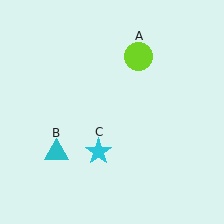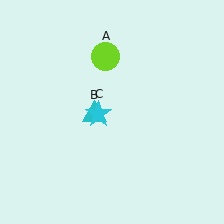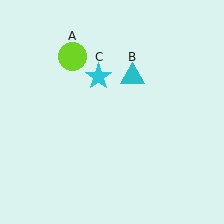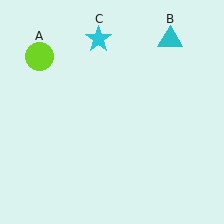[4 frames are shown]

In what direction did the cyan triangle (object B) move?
The cyan triangle (object B) moved up and to the right.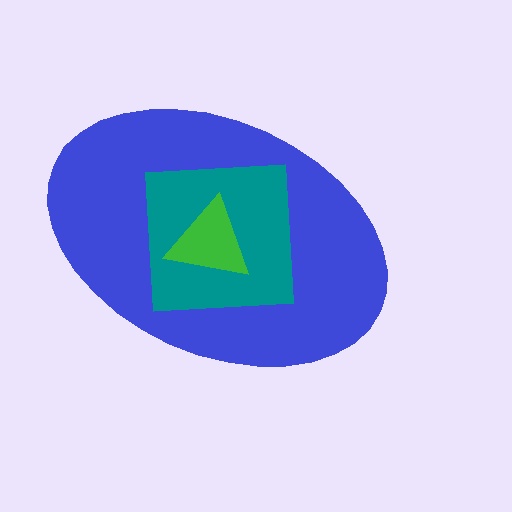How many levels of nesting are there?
3.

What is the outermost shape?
The blue ellipse.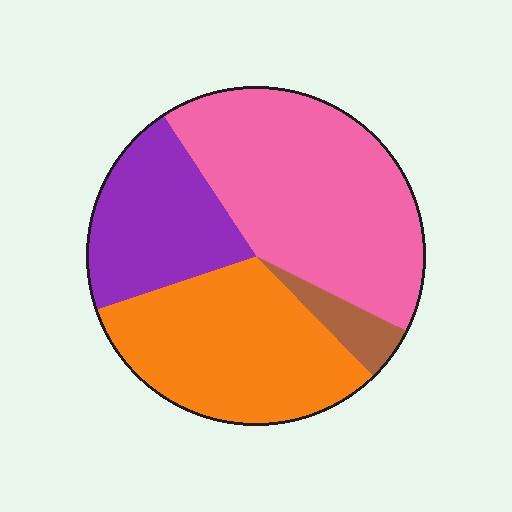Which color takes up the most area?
Pink, at roughly 40%.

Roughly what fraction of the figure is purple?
Purple covers roughly 20% of the figure.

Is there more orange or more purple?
Orange.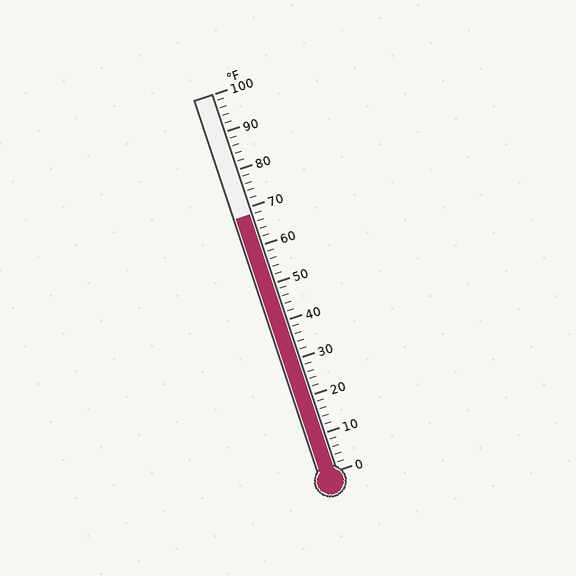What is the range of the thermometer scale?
The thermometer scale ranges from 0°F to 100°F.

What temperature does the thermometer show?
The thermometer shows approximately 68°F.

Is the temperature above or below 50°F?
The temperature is above 50°F.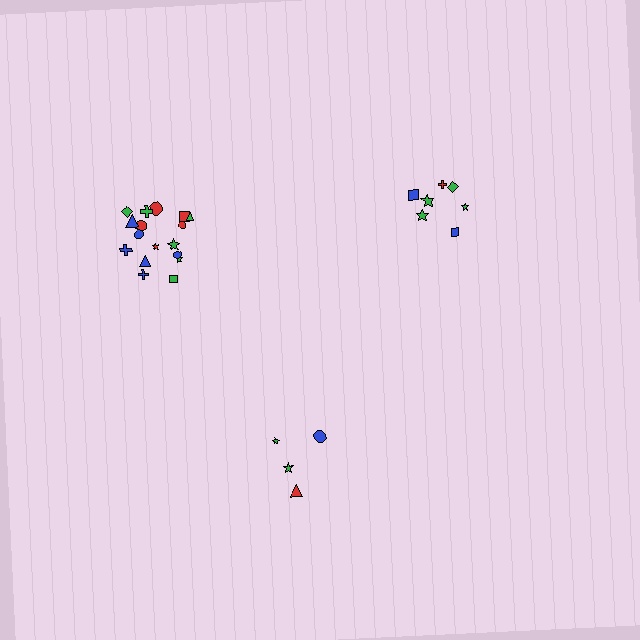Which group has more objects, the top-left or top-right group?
The top-left group.